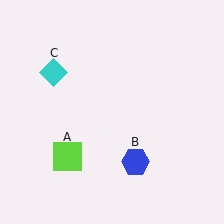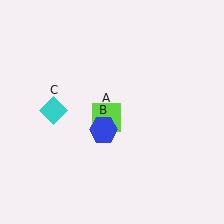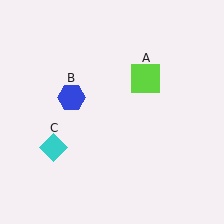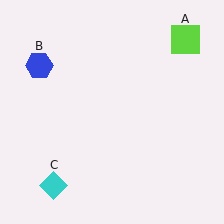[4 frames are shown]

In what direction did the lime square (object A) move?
The lime square (object A) moved up and to the right.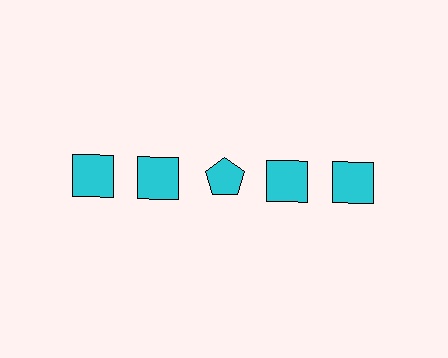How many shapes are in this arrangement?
There are 5 shapes arranged in a grid pattern.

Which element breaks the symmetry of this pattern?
The cyan pentagon in the top row, center column breaks the symmetry. All other shapes are cyan squares.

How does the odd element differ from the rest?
It has a different shape: pentagon instead of square.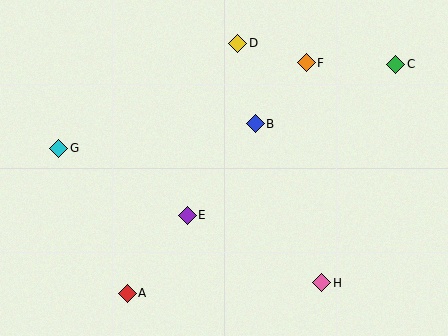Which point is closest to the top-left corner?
Point G is closest to the top-left corner.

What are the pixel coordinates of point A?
Point A is at (127, 293).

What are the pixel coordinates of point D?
Point D is at (238, 43).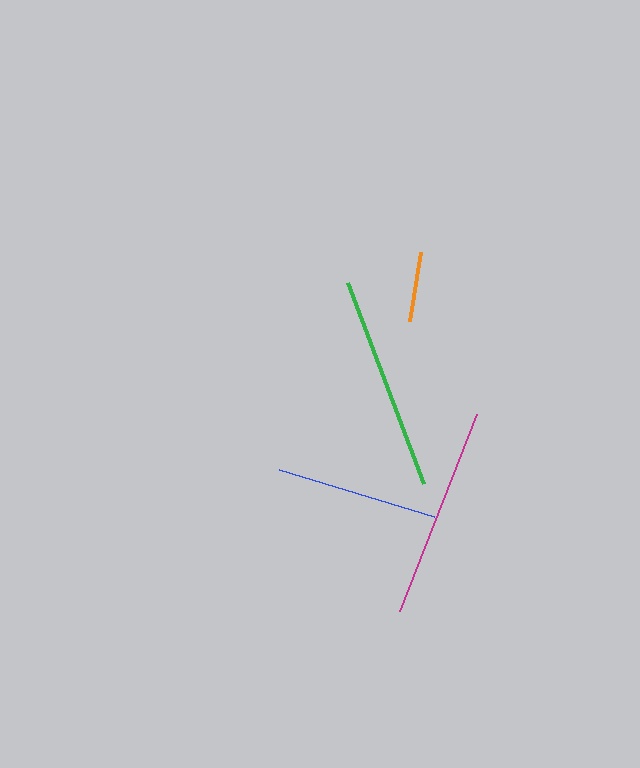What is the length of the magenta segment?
The magenta segment is approximately 212 pixels long.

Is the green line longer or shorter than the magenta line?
The green line is longer than the magenta line.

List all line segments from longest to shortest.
From longest to shortest: green, magenta, blue, orange.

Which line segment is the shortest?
The orange line is the shortest at approximately 70 pixels.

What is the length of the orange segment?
The orange segment is approximately 70 pixels long.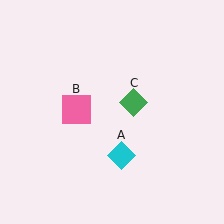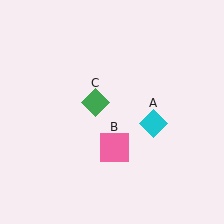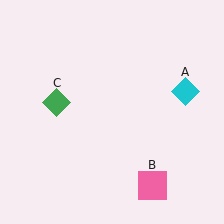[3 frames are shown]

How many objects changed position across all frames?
3 objects changed position: cyan diamond (object A), pink square (object B), green diamond (object C).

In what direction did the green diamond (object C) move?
The green diamond (object C) moved left.